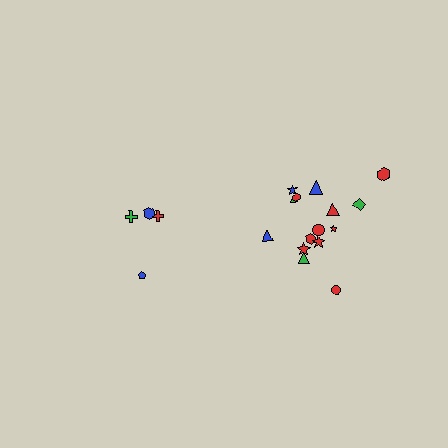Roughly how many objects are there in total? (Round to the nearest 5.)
Roughly 20 objects in total.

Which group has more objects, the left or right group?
The right group.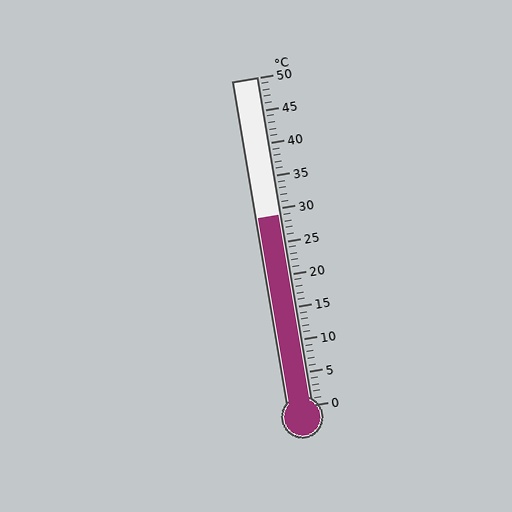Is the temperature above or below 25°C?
The temperature is above 25°C.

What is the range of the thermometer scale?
The thermometer scale ranges from 0°C to 50°C.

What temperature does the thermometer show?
The thermometer shows approximately 29°C.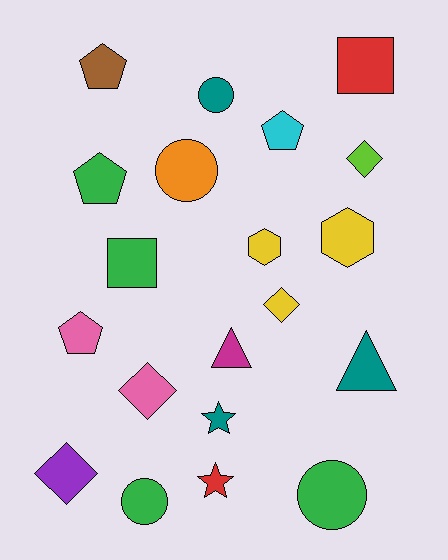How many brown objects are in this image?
There is 1 brown object.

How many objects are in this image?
There are 20 objects.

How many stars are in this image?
There are 2 stars.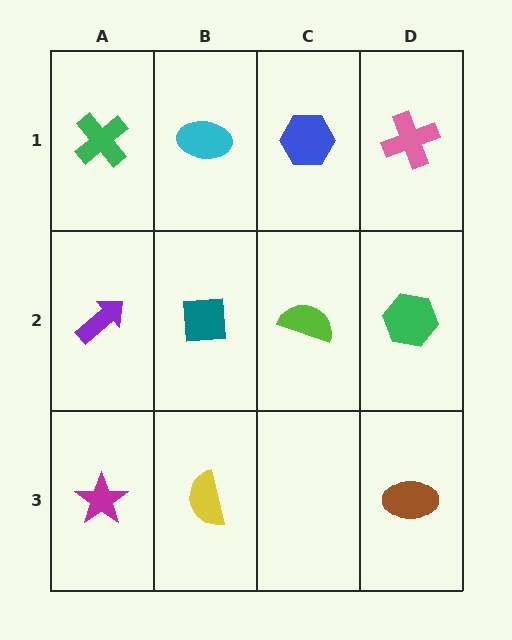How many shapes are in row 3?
3 shapes.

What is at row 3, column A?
A magenta star.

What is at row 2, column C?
A lime semicircle.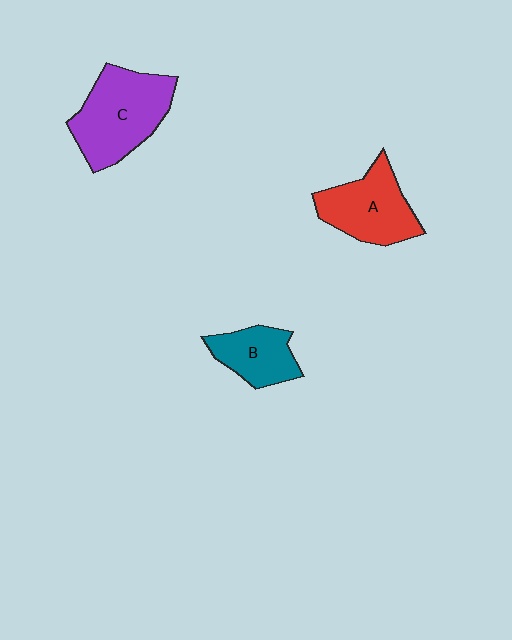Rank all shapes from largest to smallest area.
From largest to smallest: C (purple), A (red), B (teal).